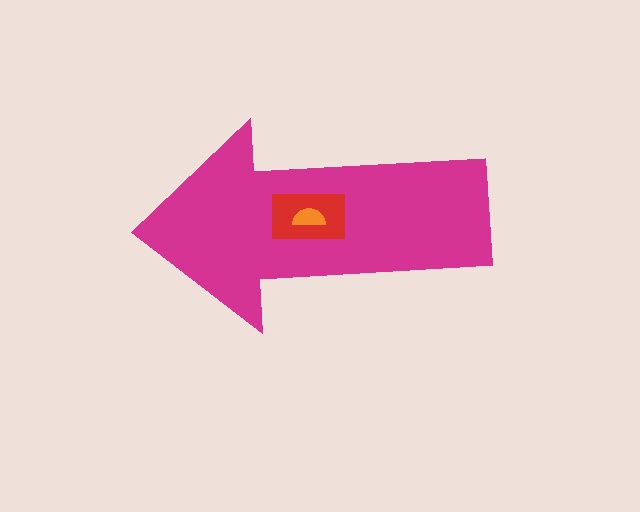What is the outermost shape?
The magenta arrow.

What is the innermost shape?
The orange semicircle.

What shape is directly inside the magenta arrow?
The red rectangle.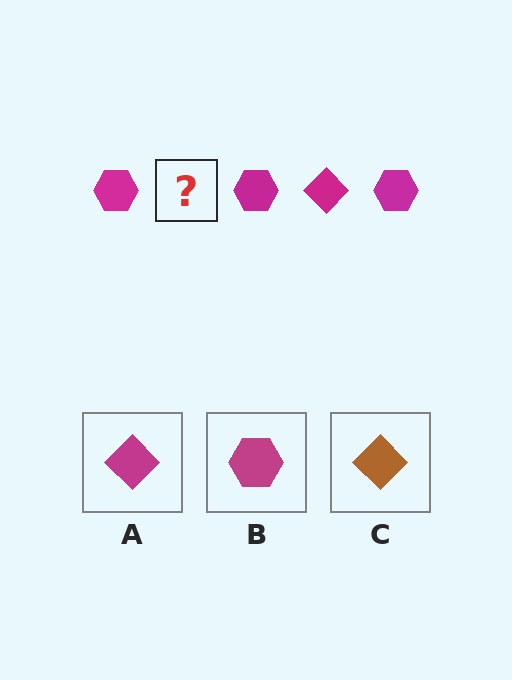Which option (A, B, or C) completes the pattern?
A.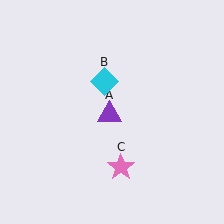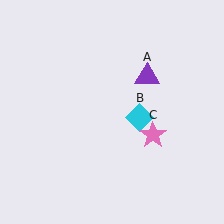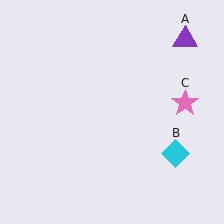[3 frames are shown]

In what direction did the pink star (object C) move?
The pink star (object C) moved up and to the right.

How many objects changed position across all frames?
3 objects changed position: purple triangle (object A), cyan diamond (object B), pink star (object C).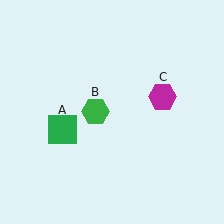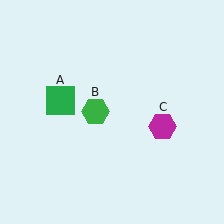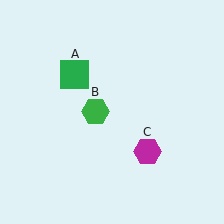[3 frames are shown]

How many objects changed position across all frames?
2 objects changed position: green square (object A), magenta hexagon (object C).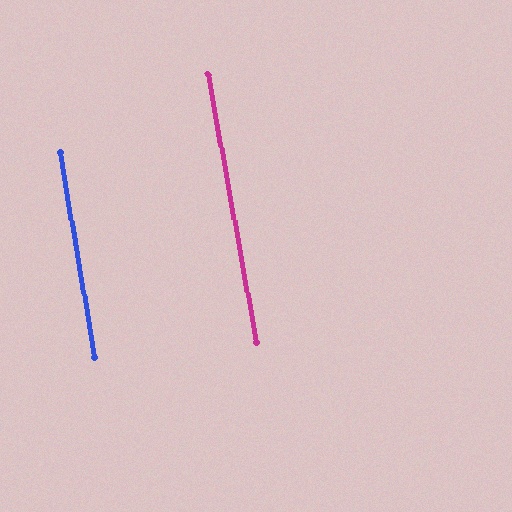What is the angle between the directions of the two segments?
Approximately 1 degree.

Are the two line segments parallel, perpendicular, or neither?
Parallel — their directions differ by only 0.8°.